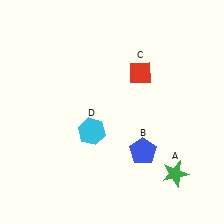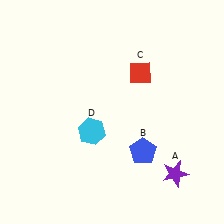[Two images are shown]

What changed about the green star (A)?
In Image 1, A is green. In Image 2, it changed to purple.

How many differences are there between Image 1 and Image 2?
There is 1 difference between the two images.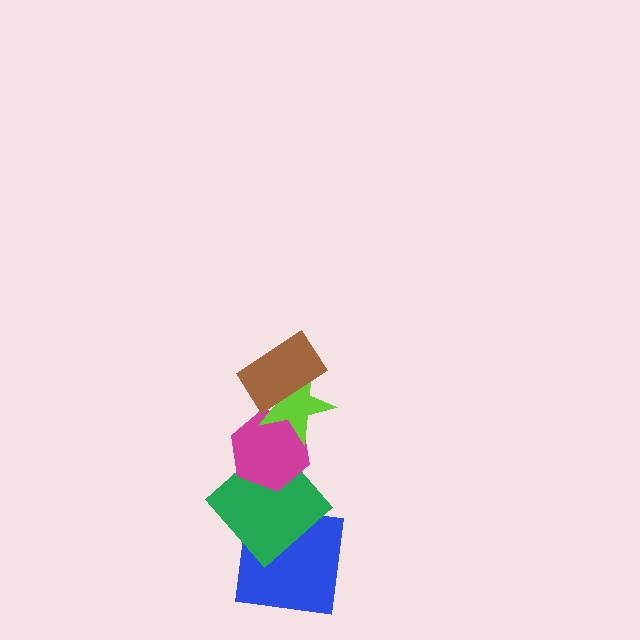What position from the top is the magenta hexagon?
The magenta hexagon is 3rd from the top.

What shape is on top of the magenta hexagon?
The lime star is on top of the magenta hexagon.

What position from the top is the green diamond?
The green diamond is 4th from the top.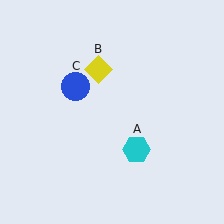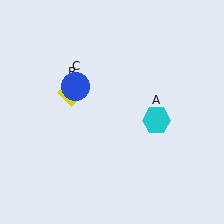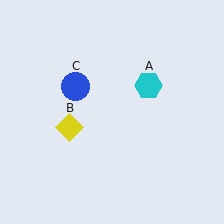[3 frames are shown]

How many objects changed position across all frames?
2 objects changed position: cyan hexagon (object A), yellow diamond (object B).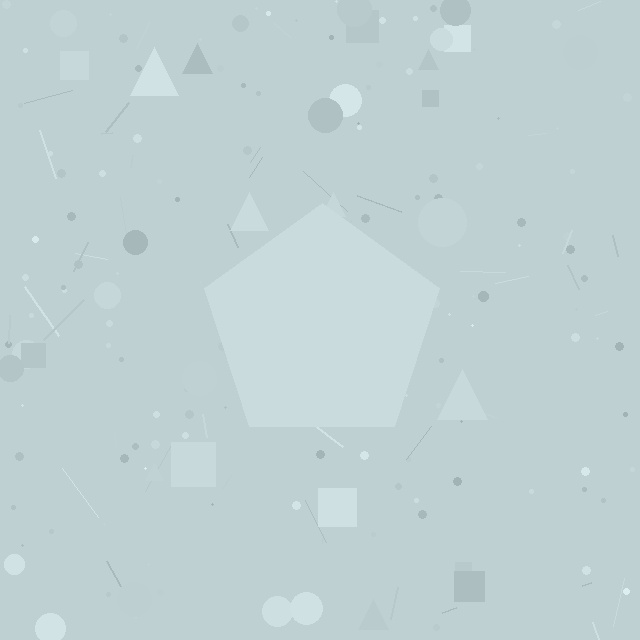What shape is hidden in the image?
A pentagon is hidden in the image.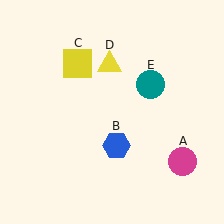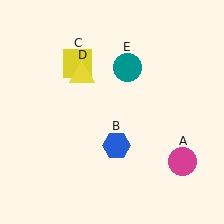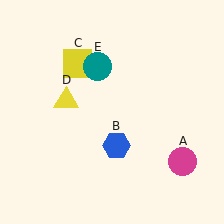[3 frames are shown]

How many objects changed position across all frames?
2 objects changed position: yellow triangle (object D), teal circle (object E).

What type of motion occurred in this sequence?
The yellow triangle (object D), teal circle (object E) rotated counterclockwise around the center of the scene.